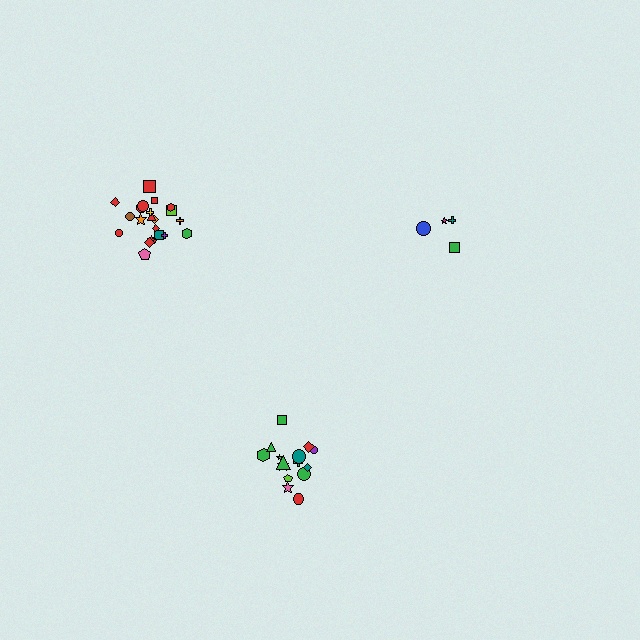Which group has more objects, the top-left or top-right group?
The top-left group.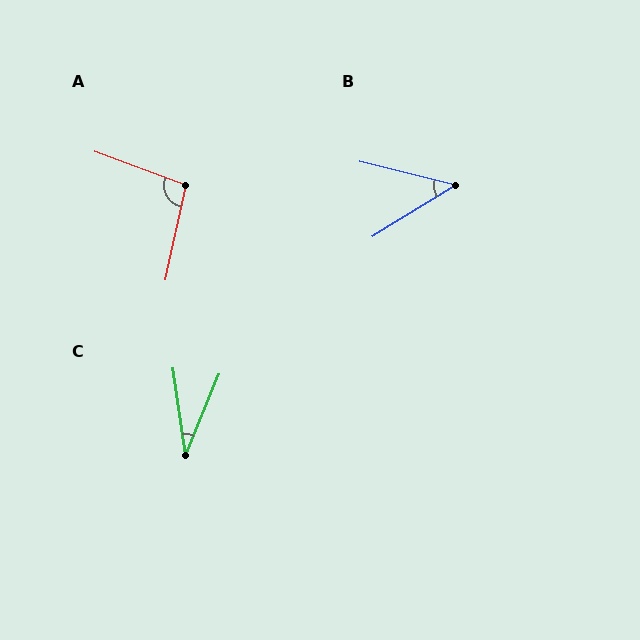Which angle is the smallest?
C, at approximately 31 degrees.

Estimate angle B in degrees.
Approximately 46 degrees.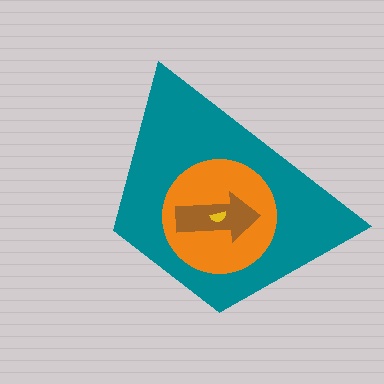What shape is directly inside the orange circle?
The brown arrow.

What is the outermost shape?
The teal trapezoid.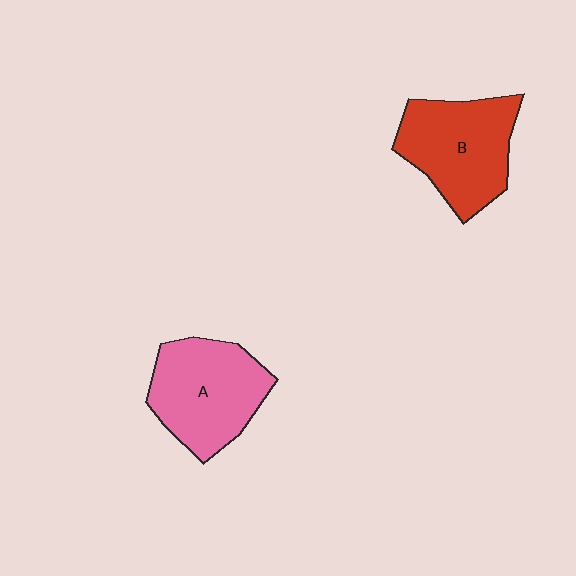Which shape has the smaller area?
Shape B (red).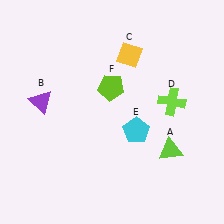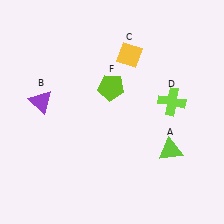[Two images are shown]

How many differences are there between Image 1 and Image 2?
There is 1 difference between the two images.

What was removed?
The cyan pentagon (E) was removed in Image 2.